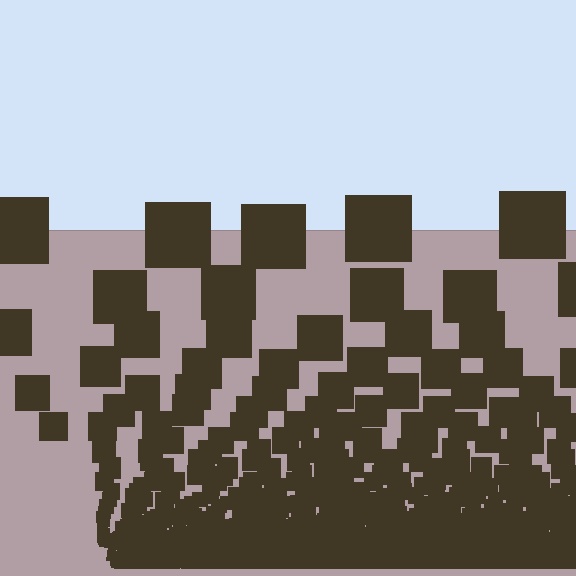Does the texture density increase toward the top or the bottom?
Density increases toward the bottom.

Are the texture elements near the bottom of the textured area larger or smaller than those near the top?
Smaller. The gradient is inverted — elements near the bottom are smaller and denser.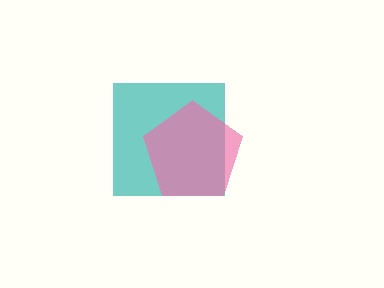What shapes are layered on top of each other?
The layered shapes are: a teal square, a pink pentagon.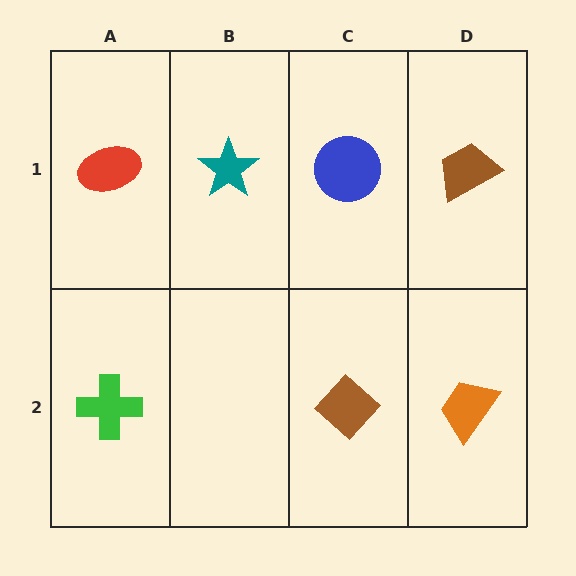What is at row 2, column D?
An orange trapezoid.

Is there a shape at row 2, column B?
No, that cell is empty.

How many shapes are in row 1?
4 shapes.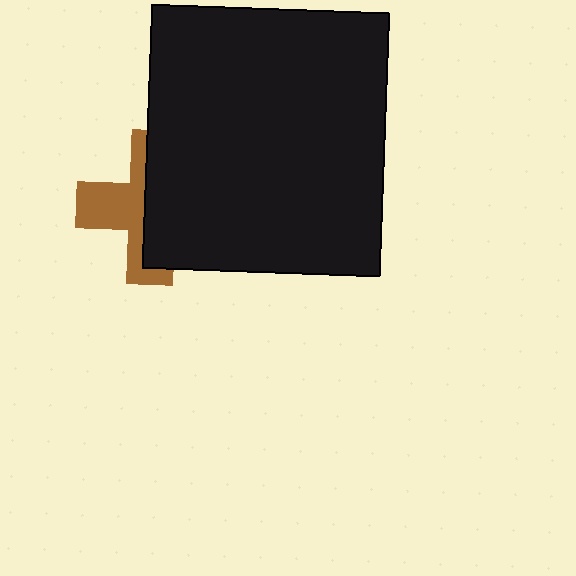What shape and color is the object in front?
The object in front is a black rectangle.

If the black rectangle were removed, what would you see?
You would see the complete brown cross.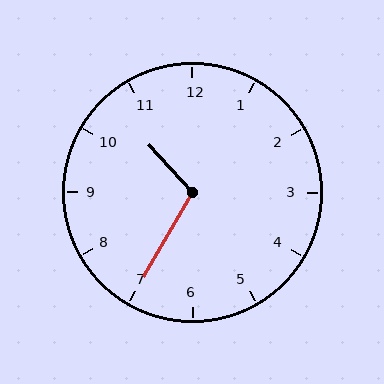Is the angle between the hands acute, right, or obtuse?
It is obtuse.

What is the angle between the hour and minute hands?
Approximately 108 degrees.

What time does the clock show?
10:35.